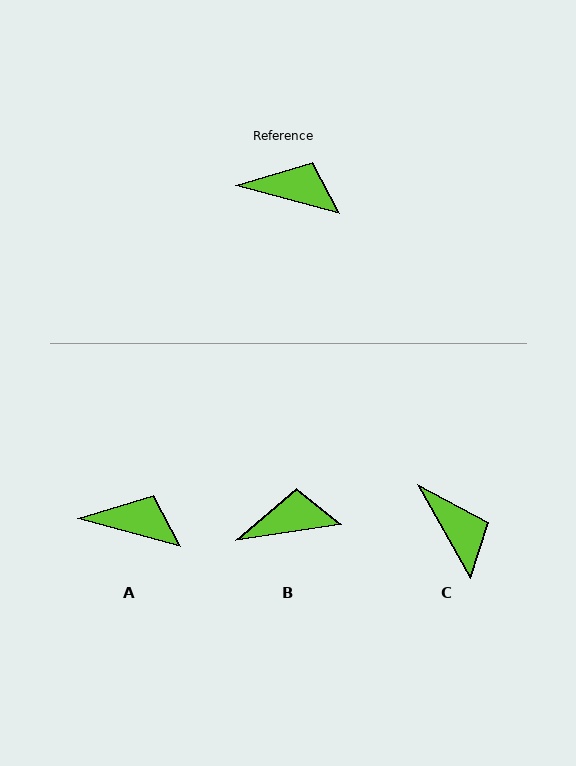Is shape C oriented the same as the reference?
No, it is off by about 45 degrees.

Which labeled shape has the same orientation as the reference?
A.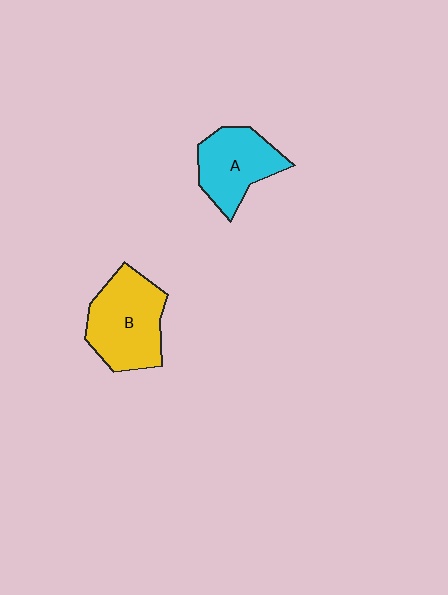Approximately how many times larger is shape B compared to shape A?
Approximately 1.3 times.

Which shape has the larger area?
Shape B (yellow).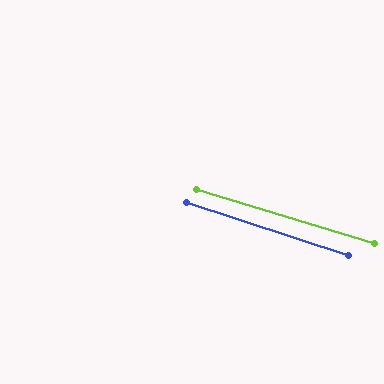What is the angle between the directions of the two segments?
Approximately 1 degree.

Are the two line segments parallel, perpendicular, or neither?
Parallel — their directions differ by only 1.3°.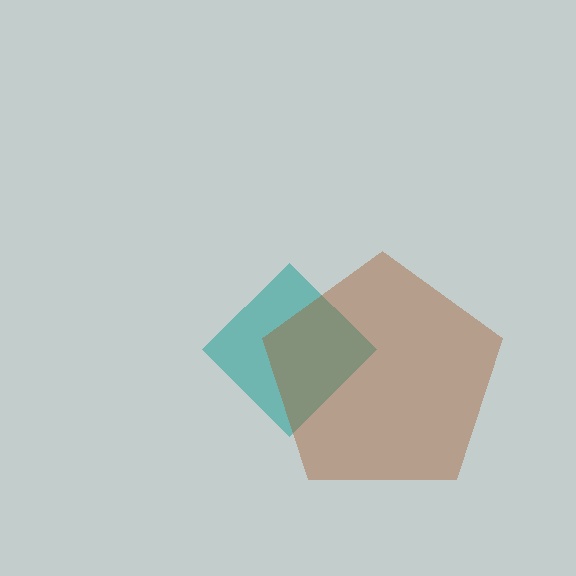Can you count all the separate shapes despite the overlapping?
Yes, there are 2 separate shapes.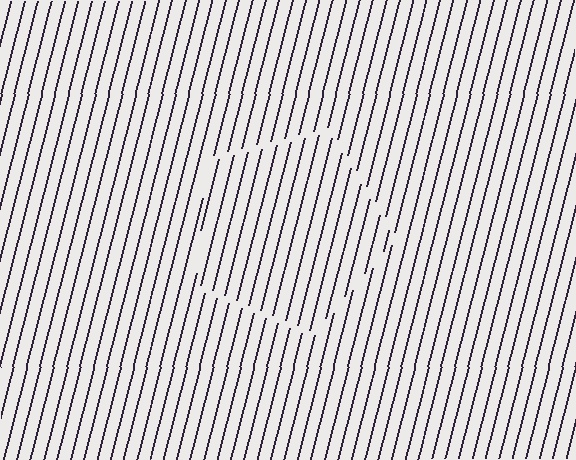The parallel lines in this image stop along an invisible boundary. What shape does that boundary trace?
An illusory pentagon. The interior of the shape contains the same grating, shifted by half a period — the contour is defined by the phase discontinuity where line-ends from the inner and outer gratings abut.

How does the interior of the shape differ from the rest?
The interior of the shape contains the same grating, shifted by half a period — the contour is defined by the phase discontinuity where line-ends from the inner and outer gratings abut.